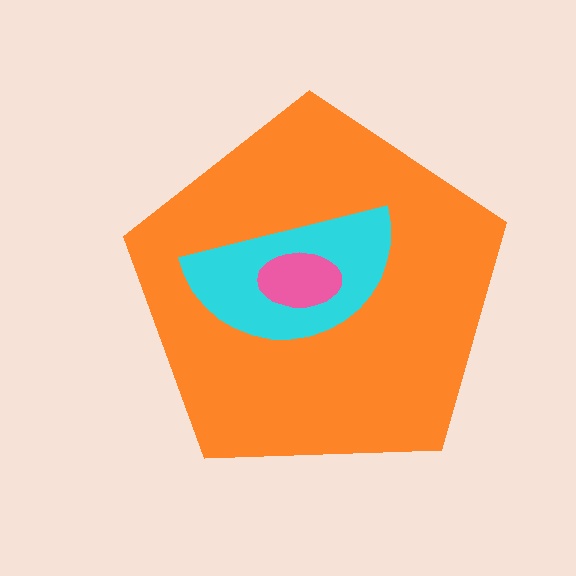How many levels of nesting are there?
3.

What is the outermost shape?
The orange pentagon.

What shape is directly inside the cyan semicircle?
The pink ellipse.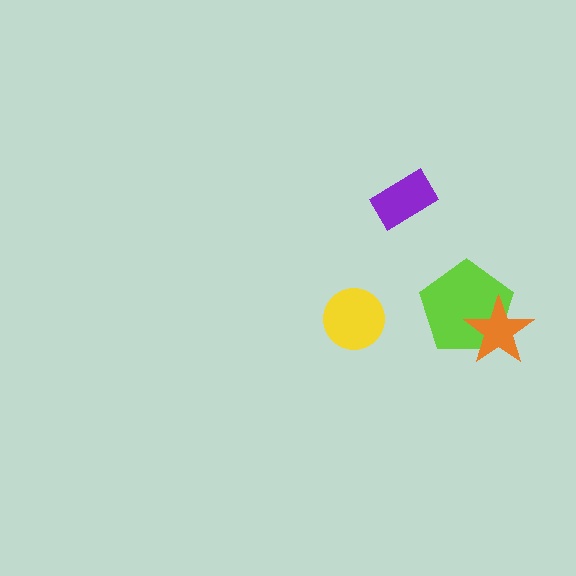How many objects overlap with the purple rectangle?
0 objects overlap with the purple rectangle.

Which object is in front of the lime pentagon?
The orange star is in front of the lime pentagon.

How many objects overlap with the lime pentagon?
1 object overlaps with the lime pentagon.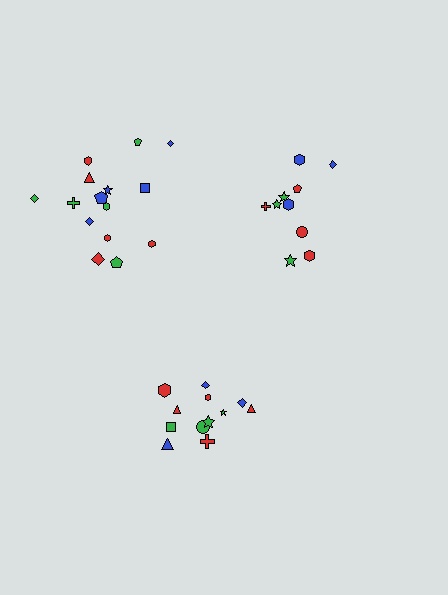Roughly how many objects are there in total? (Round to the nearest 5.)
Roughly 35 objects in total.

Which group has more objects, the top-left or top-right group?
The top-left group.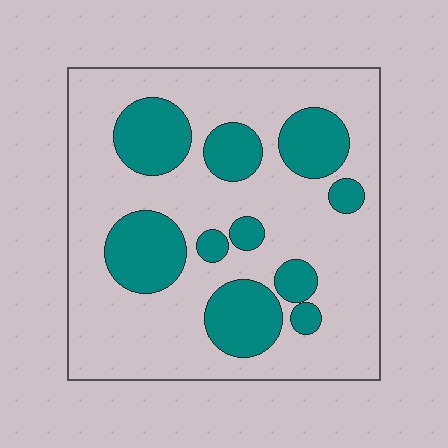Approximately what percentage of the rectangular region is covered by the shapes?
Approximately 30%.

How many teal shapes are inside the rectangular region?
10.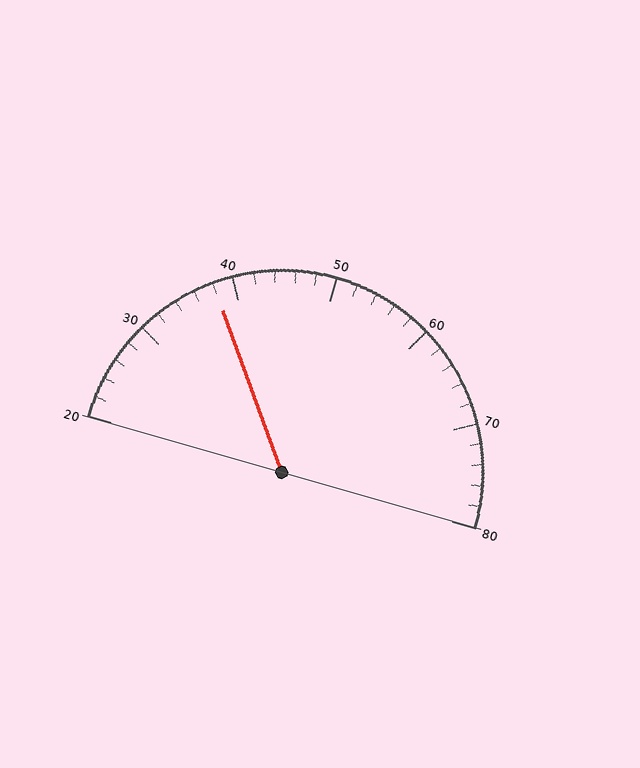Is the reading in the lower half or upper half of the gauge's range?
The reading is in the lower half of the range (20 to 80).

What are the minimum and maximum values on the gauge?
The gauge ranges from 20 to 80.